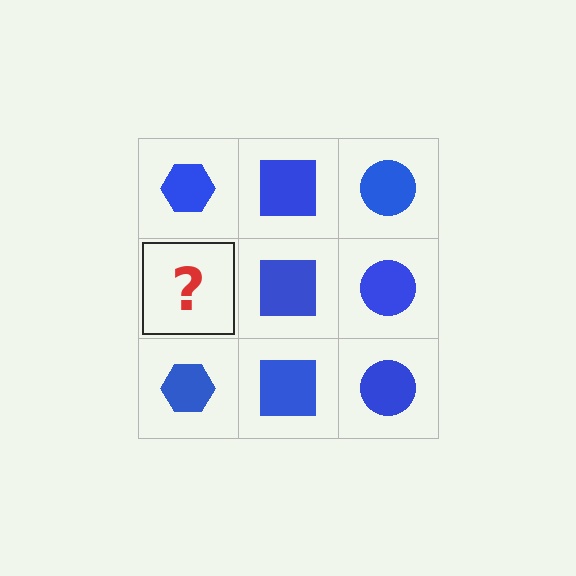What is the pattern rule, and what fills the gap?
The rule is that each column has a consistent shape. The gap should be filled with a blue hexagon.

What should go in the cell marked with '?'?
The missing cell should contain a blue hexagon.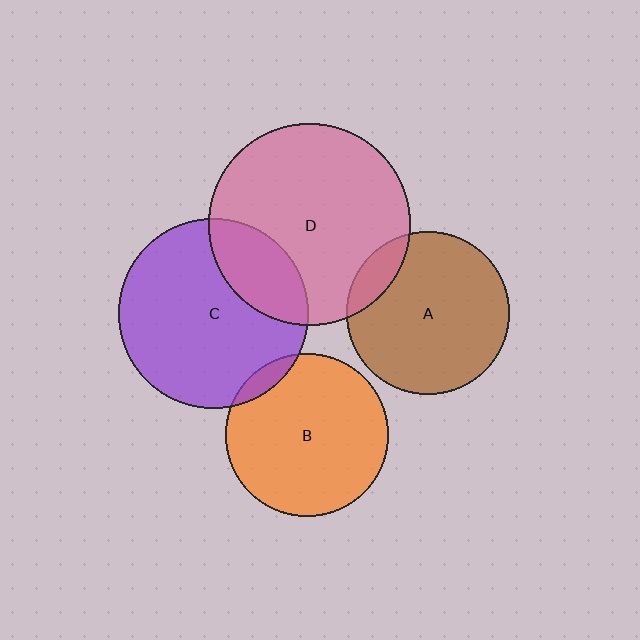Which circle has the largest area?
Circle D (pink).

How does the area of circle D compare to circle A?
Approximately 1.5 times.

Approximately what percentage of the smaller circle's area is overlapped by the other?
Approximately 10%.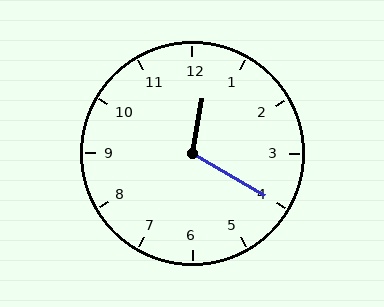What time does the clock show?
12:20.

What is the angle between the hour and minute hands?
Approximately 110 degrees.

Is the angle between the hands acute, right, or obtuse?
It is obtuse.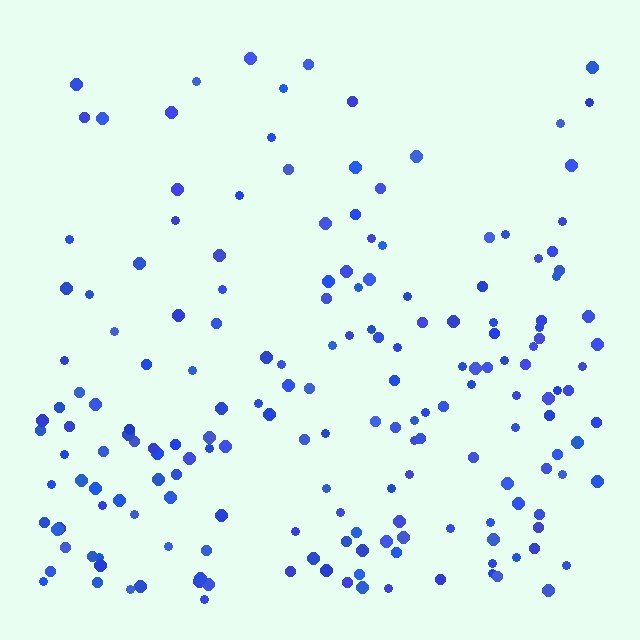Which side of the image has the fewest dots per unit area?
The top.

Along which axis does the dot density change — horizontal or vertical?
Vertical.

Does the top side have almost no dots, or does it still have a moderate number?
Still a moderate number, just noticeably fewer than the bottom.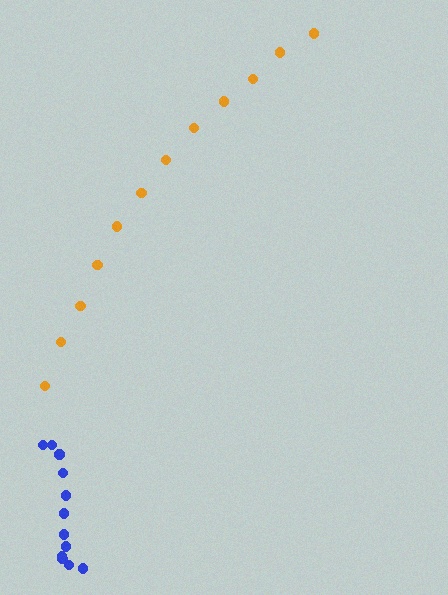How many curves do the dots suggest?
There are 2 distinct paths.